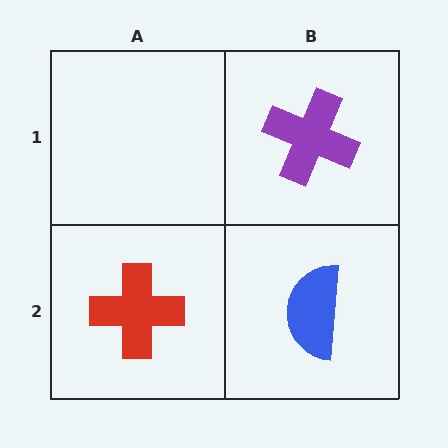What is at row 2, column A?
A red cross.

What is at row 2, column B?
A blue semicircle.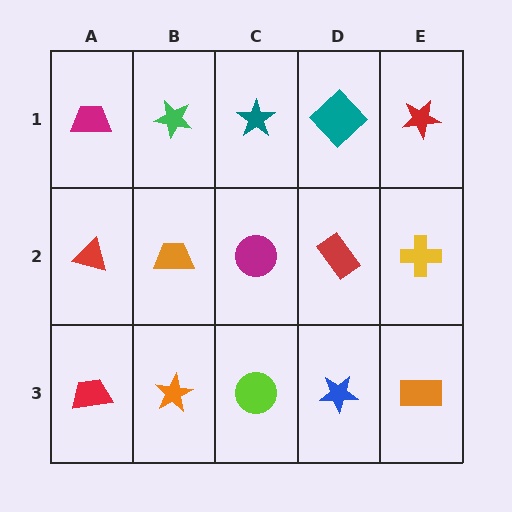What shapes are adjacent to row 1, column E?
A yellow cross (row 2, column E), a teal diamond (row 1, column D).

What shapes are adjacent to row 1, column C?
A magenta circle (row 2, column C), a green star (row 1, column B), a teal diamond (row 1, column D).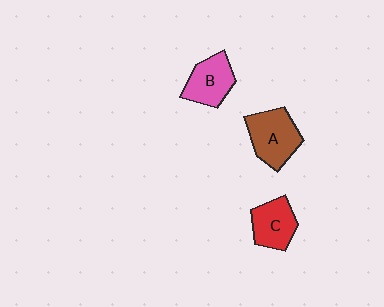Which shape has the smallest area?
Shape C (red).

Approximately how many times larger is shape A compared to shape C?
Approximately 1.2 times.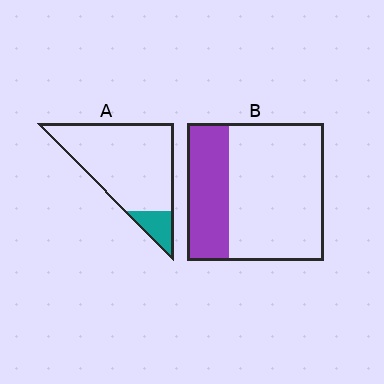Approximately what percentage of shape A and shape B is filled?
A is approximately 15% and B is approximately 30%.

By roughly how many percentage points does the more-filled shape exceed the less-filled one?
By roughly 15 percentage points (B over A).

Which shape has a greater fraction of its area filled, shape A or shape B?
Shape B.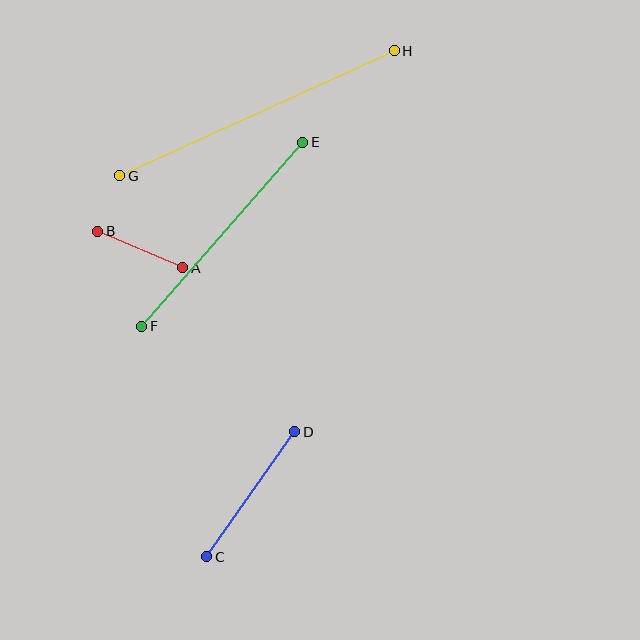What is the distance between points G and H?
The distance is approximately 302 pixels.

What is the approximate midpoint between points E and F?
The midpoint is at approximately (222, 234) pixels.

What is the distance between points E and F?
The distance is approximately 245 pixels.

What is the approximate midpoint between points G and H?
The midpoint is at approximately (257, 113) pixels.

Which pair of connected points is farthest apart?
Points G and H are farthest apart.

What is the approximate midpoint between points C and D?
The midpoint is at approximately (251, 494) pixels.